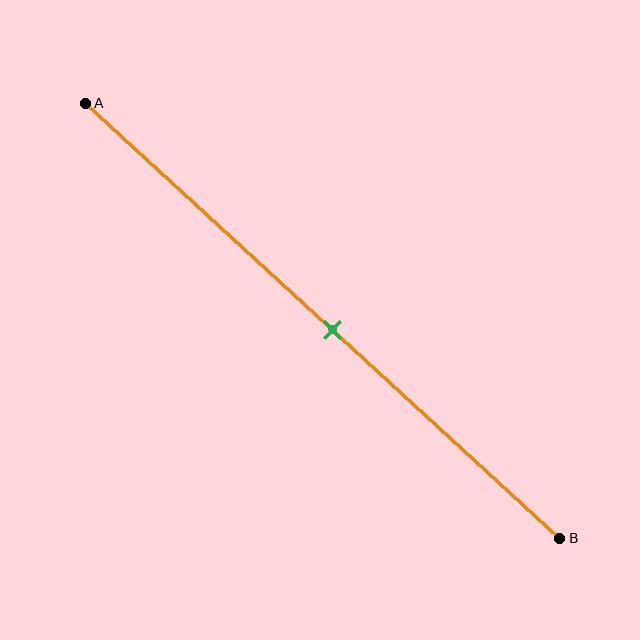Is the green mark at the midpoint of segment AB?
Yes, the mark is approximately at the midpoint.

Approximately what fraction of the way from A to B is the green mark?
The green mark is approximately 50% of the way from A to B.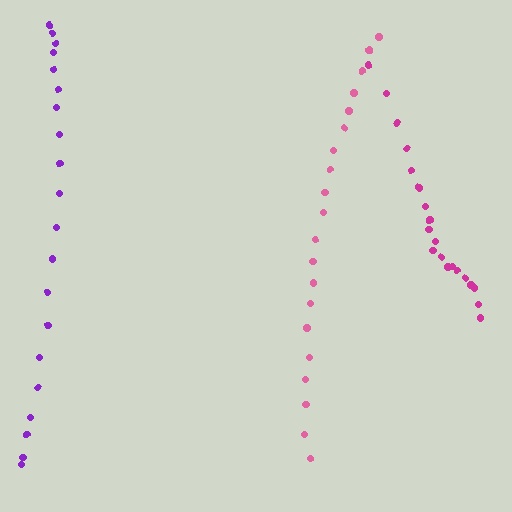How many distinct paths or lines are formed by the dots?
There are 3 distinct paths.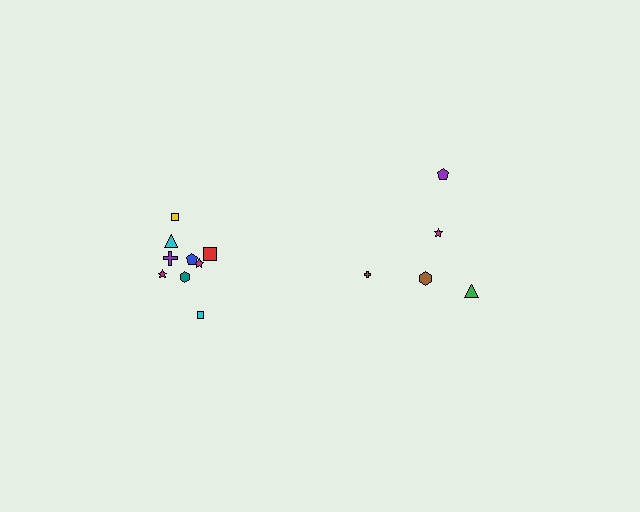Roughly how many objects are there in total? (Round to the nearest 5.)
Roughly 15 objects in total.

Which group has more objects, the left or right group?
The left group.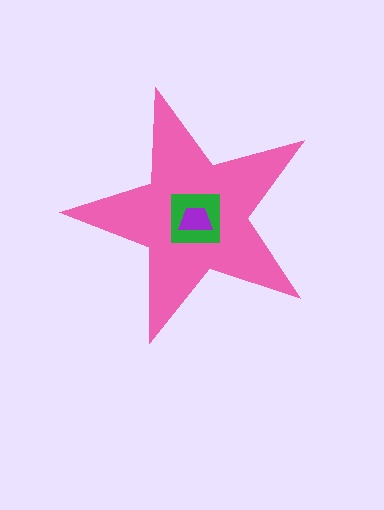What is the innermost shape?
The purple trapezoid.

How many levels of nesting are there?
3.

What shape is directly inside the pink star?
The green square.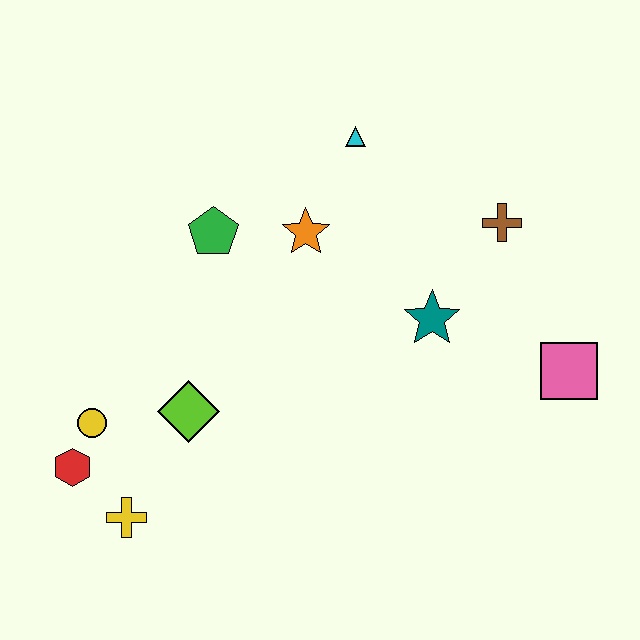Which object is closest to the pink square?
The teal star is closest to the pink square.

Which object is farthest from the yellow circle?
The pink square is farthest from the yellow circle.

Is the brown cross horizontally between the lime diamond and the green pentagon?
No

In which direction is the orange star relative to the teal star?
The orange star is to the left of the teal star.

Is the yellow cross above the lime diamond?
No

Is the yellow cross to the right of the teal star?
No